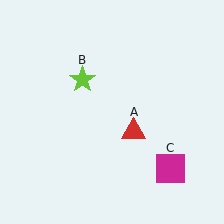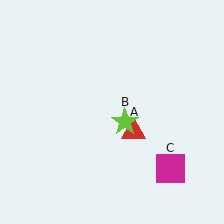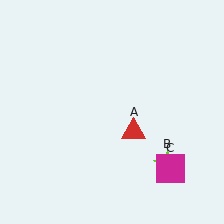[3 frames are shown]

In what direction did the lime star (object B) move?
The lime star (object B) moved down and to the right.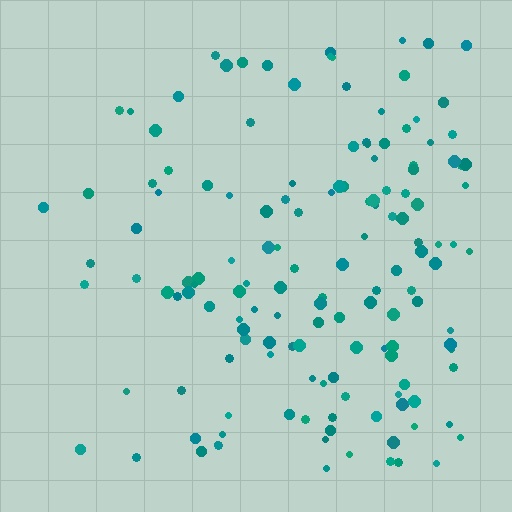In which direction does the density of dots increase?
From left to right, with the right side densest.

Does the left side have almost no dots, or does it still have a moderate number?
Still a moderate number, just noticeably fewer than the right.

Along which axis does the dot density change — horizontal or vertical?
Horizontal.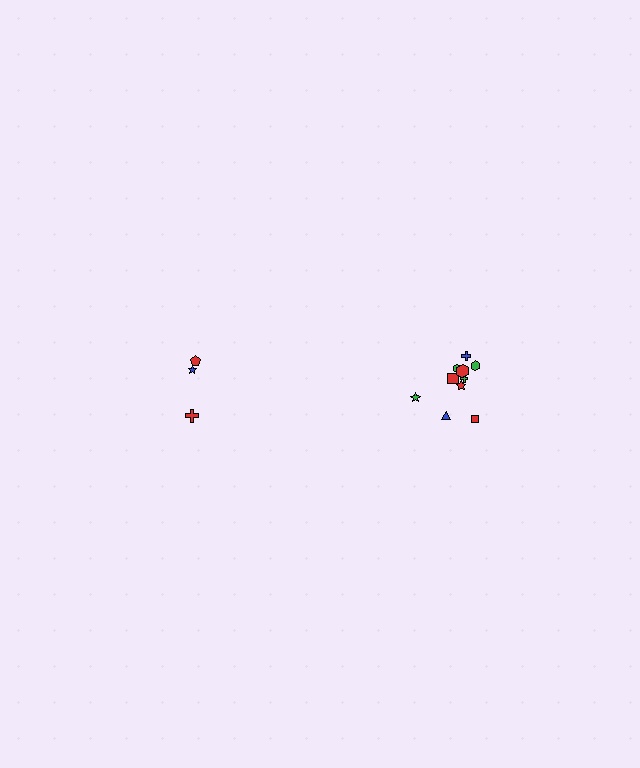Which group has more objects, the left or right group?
The right group.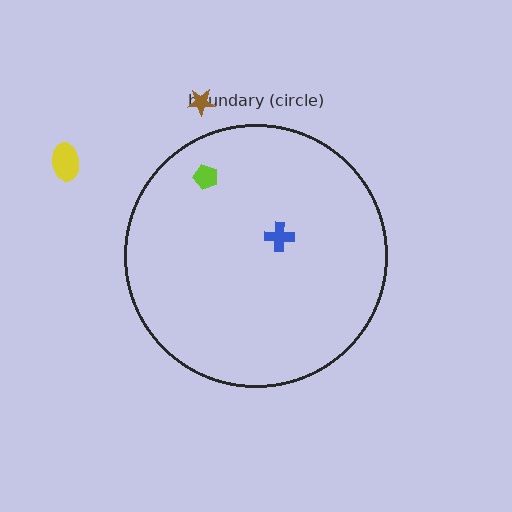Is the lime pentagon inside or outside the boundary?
Inside.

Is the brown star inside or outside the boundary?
Outside.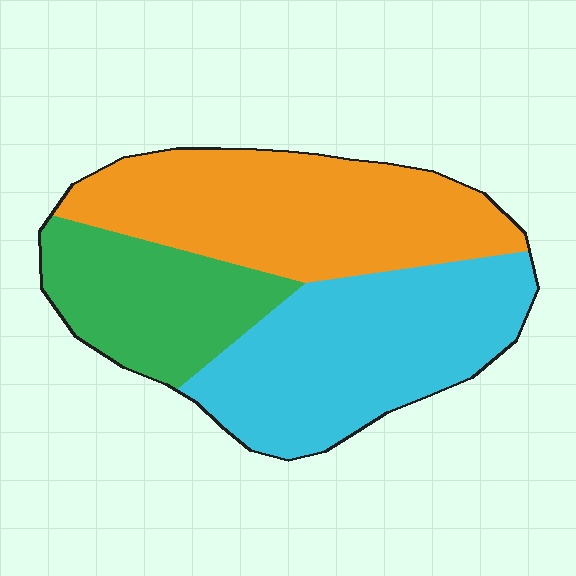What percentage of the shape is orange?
Orange covers 39% of the shape.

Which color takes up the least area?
Green, at roughly 25%.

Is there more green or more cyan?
Cyan.